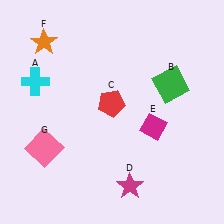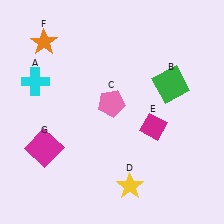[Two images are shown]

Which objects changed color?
C changed from red to pink. D changed from magenta to yellow. G changed from pink to magenta.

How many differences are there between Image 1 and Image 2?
There are 3 differences between the two images.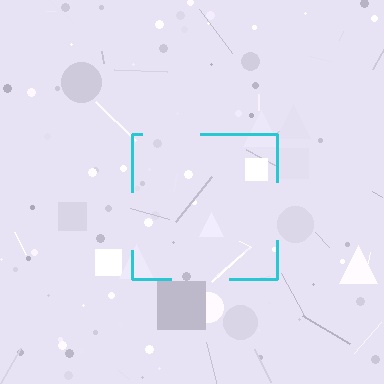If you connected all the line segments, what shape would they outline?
They would outline a square.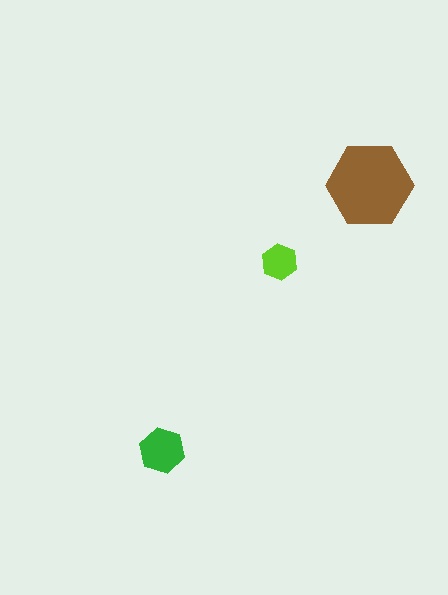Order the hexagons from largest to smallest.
the brown one, the green one, the lime one.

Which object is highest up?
The brown hexagon is topmost.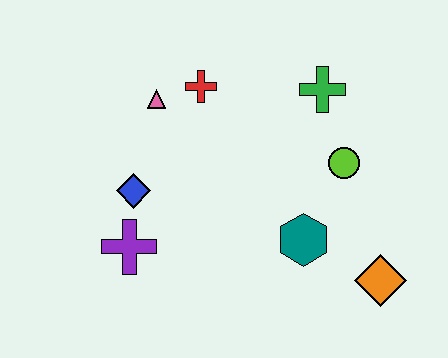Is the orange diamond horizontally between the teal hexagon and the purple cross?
No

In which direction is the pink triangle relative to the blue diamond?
The pink triangle is above the blue diamond.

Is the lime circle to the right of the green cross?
Yes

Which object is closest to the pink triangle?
The red cross is closest to the pink triangle.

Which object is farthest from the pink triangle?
The orange diamond is farthest from the pink triangle.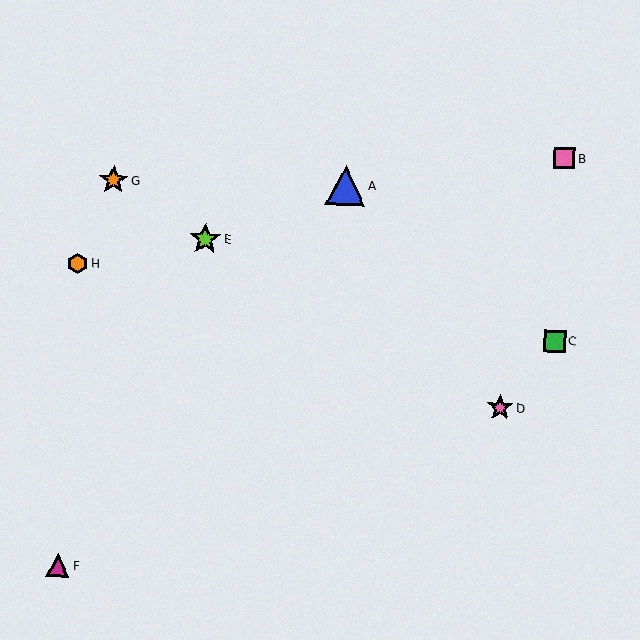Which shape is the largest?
The blue triangle (labeled A) is the largest.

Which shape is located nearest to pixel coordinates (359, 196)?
The blue triangle (labeled A) at (346, 185) is nearest to that location.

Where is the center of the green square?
The center of the green square is at (554, 341).